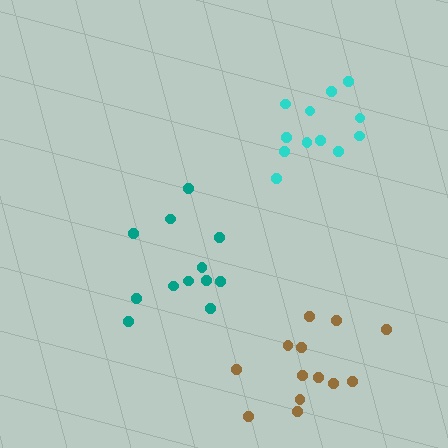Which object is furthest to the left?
The teal cluster is leftmost.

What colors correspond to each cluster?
The clusters are colored: teal, brown, cyan.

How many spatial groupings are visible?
There are 3 spatial groupings.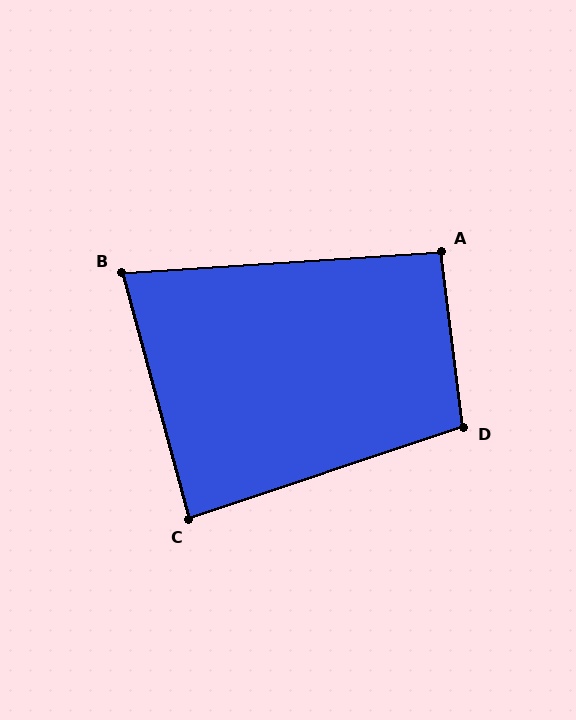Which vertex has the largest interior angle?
D, at approximately 102 degrees.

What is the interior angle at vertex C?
Approximately 87 degrees (approximately right).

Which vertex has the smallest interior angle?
B, at approximately 78 degrees.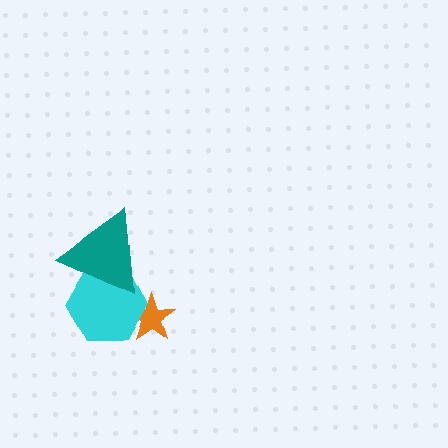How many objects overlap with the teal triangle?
1 object overlaps with the teal triangle.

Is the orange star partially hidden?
Yes, it is partially covered by another shape.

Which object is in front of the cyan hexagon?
The teal triangle is in front of the cyan hexagon.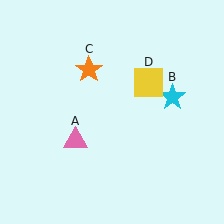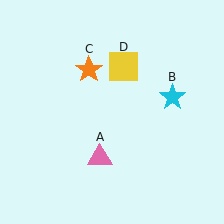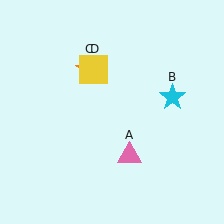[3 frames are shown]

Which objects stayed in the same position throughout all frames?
Cyan star (object B) and orange star (object C) remained stationary.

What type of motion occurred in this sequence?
The pink triangle (object A), yellow square (object D) rotated counterclockwise around the center of the scene.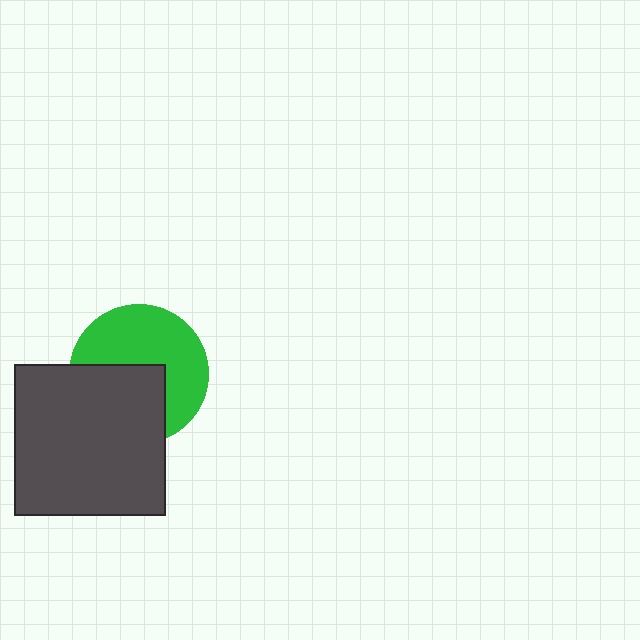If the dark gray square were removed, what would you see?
You would see the complete green circle.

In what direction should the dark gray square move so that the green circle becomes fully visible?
The dark gray square should move down. That is the shortest direction to clear the overlap and leave the green circle fully visible.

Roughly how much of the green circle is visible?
About half of it is visible (roughly 57%).